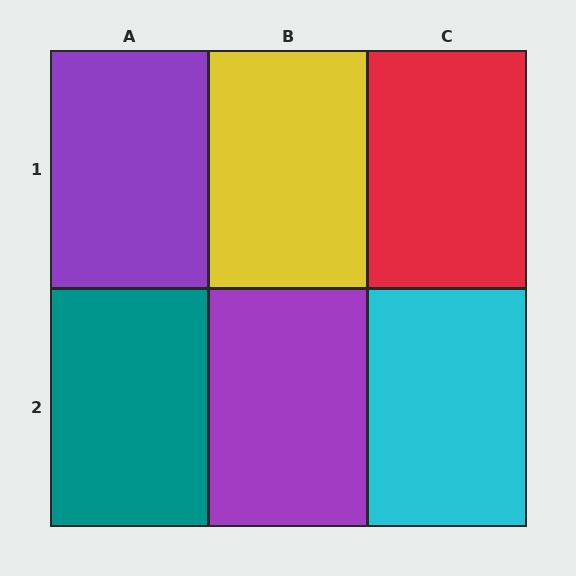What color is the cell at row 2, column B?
Purple.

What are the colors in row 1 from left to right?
Purple, yellow, red.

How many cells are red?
1 cell is red.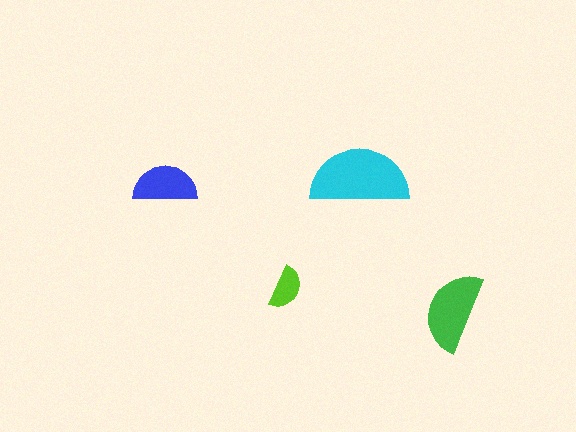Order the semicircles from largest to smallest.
the cyan one, the green one, the blue one, the lime one.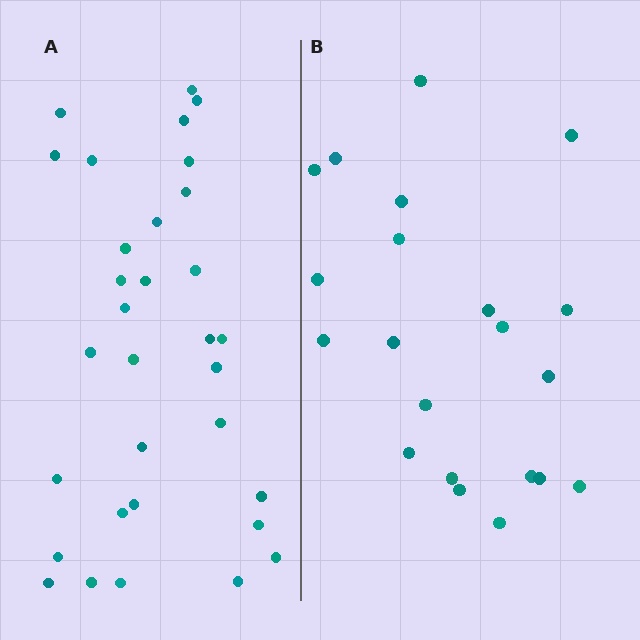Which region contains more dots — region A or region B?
Region A (the left region) has more dots.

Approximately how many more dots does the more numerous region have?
Region A has roughly 12 or so more dots than region B.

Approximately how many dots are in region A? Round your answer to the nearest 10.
About 30 dots. (The exact count is 32, which rounds to 30.)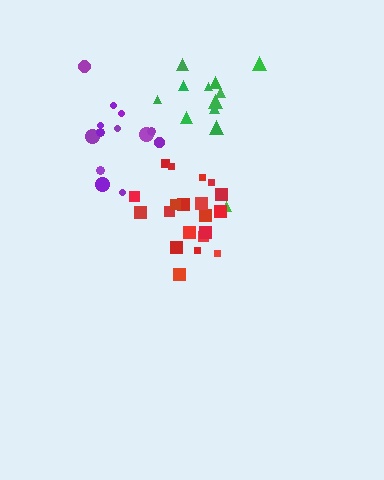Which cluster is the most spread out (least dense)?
Green.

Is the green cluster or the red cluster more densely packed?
Red.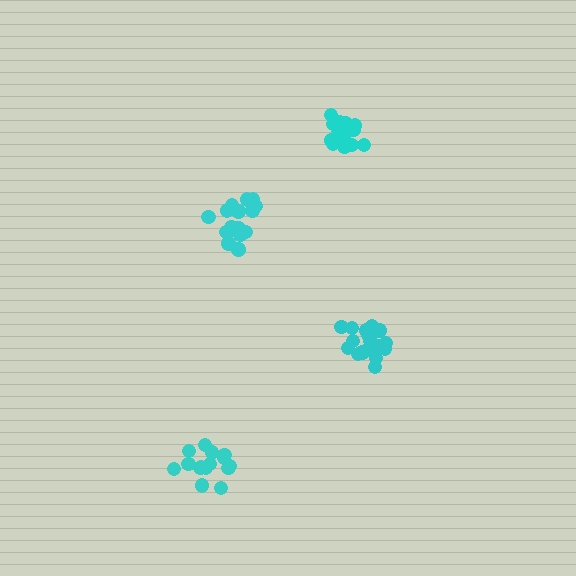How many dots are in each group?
Group 1: 15 dots, Group 2: 19 dots, Group 3: 18 dots, Group 4: 17 dots (69 total).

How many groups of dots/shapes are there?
There are 4 groups.